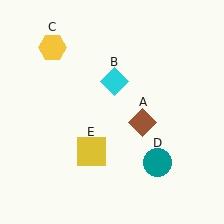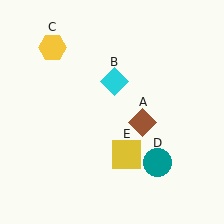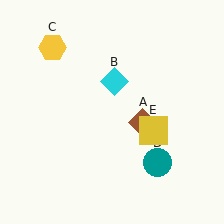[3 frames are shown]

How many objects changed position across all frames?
1 object changed position: yellow square (object E).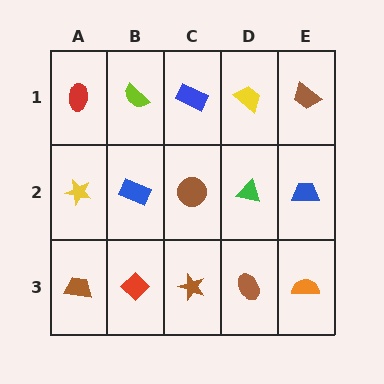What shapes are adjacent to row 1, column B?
A blue rectangle (row 2, column B), a red ellipse (row 1, column A), a blue rectangle (row 1, column C).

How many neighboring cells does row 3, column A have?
2.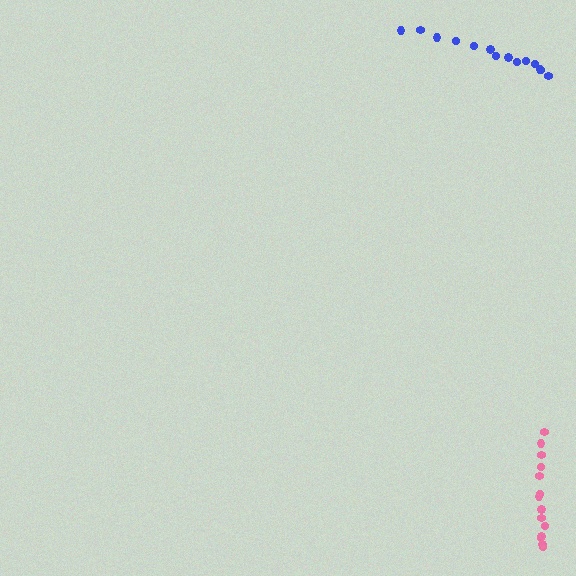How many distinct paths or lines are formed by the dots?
There are 2 distinct paths.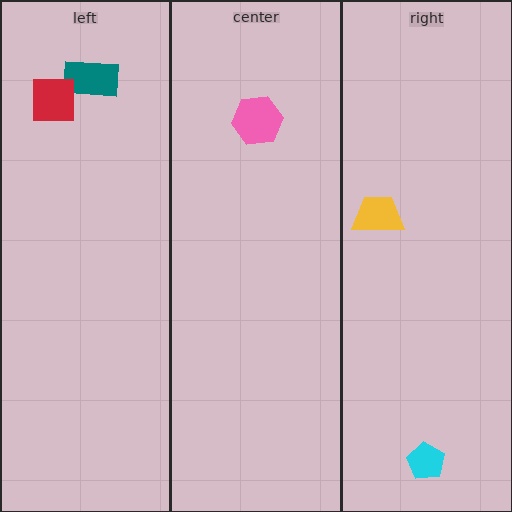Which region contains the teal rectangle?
The left region.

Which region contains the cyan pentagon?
The right region.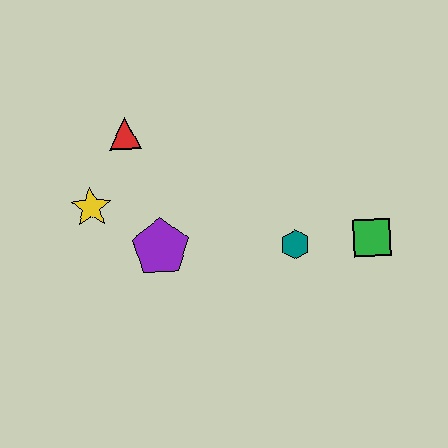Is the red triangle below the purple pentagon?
No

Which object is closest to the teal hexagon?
The green square is closest to the teal hexagon.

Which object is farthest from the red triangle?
The green square is farthest from the red triangle.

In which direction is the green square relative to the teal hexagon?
The green square is to the right of the teal hexagon.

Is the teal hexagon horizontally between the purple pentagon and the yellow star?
No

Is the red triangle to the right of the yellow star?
Yes